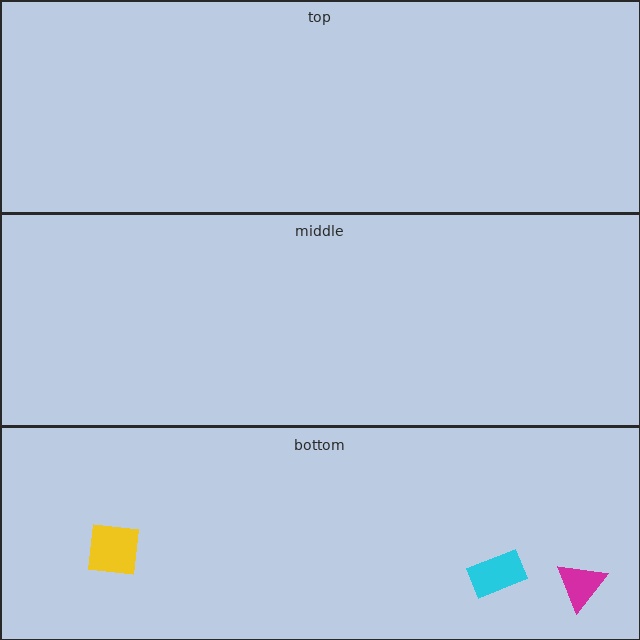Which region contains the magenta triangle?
The bottom region.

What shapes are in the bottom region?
The magenta triangle, the yellow square, the cyan rectangle.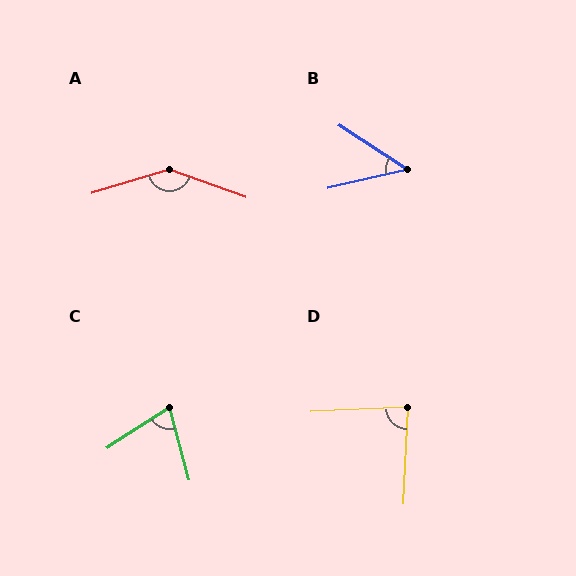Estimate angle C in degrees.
Approximately 72 degrees.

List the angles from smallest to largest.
B (46°), C (72°), D (85°), A (143°).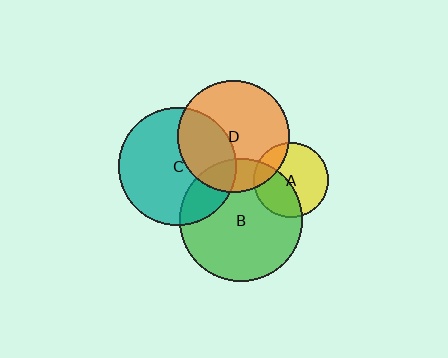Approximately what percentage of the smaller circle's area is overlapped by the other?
Approximately 35%.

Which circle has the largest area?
Circle B (green).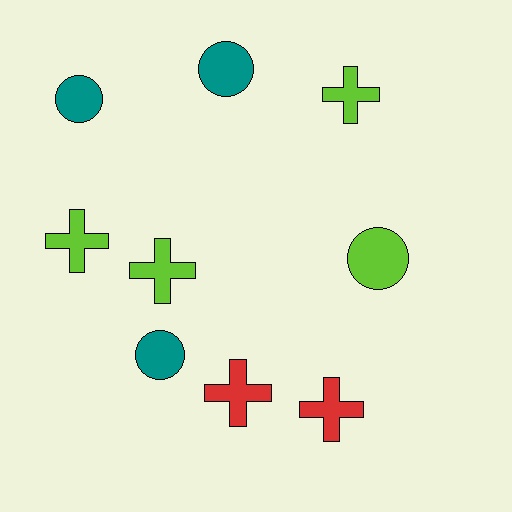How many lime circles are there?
There is 1 lime circle.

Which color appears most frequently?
Lime, with 4 objects.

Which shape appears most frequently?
Cross, with 5 objects.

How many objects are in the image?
There are 9 objects.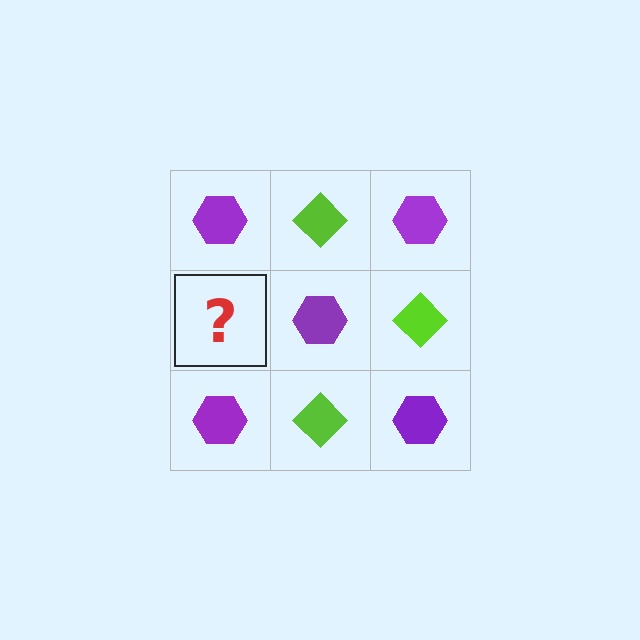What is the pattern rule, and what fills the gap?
The rule is that it alternates purple hexagon and lime diamond in a checkerboard pattern. The gap should be filled with a lime diamond.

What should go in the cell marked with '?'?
The missing cell should contain a lime diamond.